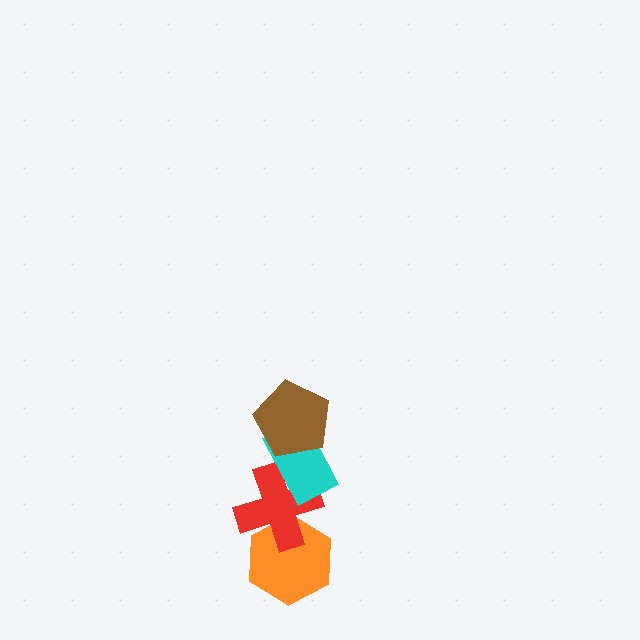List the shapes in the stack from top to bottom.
From top to bottom: the brown pentagon, the cyan rectangle, the red cross, the orange hexagon.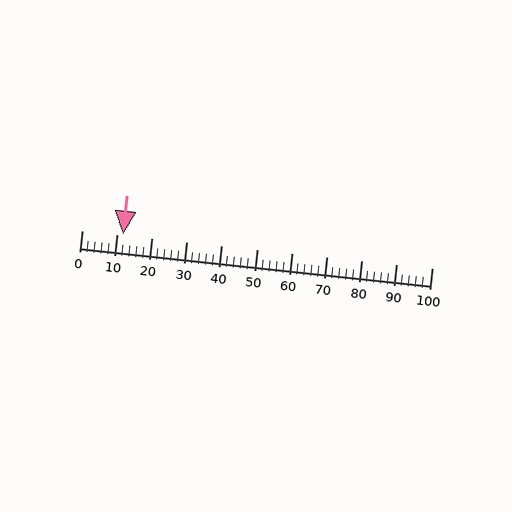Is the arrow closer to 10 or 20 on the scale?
The arrow is closer to 10.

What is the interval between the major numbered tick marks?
The major tick marks are spaced 10 units apart.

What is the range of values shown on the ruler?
The ruler shows values from 0 to 100.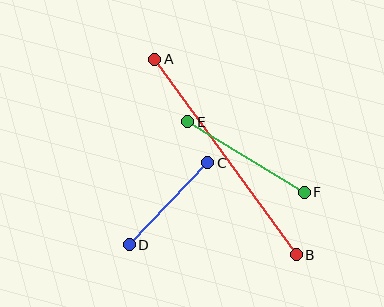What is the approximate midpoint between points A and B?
The midpoint is at approximately (226, 157) pixels.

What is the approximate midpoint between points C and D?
The midpoint is at approximately (169, 204) pixels.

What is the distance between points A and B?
The distance is approximately 241 pixels.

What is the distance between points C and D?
The distance is approximately 114 pixels.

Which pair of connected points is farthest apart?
Points A and B are farthest apart.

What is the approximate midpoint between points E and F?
The midpoint is at approximately (246, 157) pixels.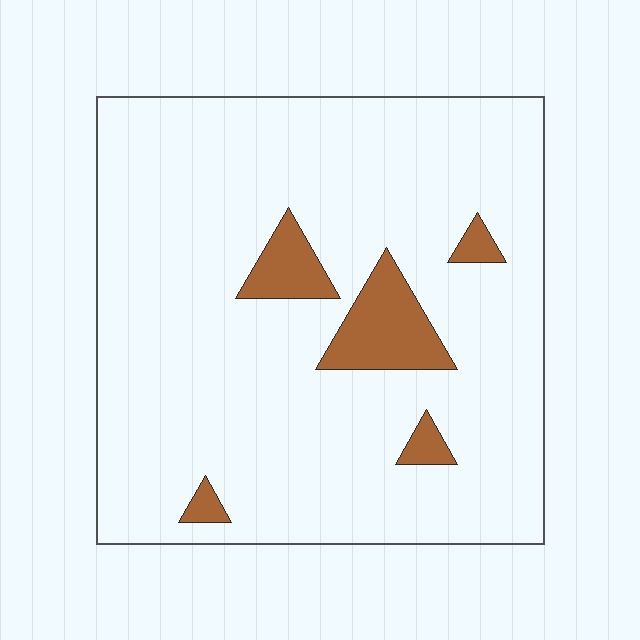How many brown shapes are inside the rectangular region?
5.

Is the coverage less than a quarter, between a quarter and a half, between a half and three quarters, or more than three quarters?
Less than a quarter.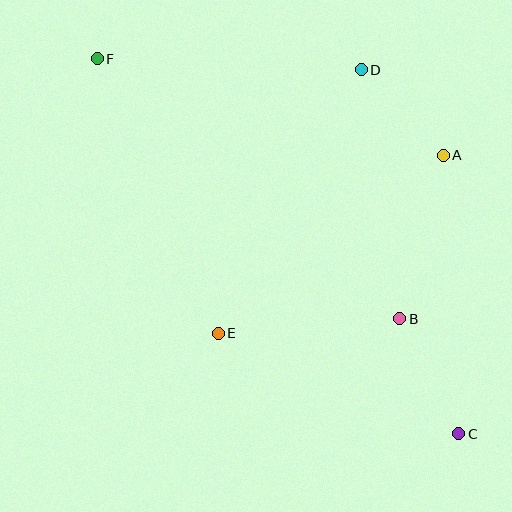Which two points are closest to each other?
Points A and D are closest to each other.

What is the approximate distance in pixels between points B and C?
The distance between B and C is approximately 129 pixels.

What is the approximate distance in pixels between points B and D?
The distance between B and D is approximately 252 pixels.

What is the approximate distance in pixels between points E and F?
The distance between E and F is approximately 300 pixels.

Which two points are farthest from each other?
Points C and F are farthest from each other.